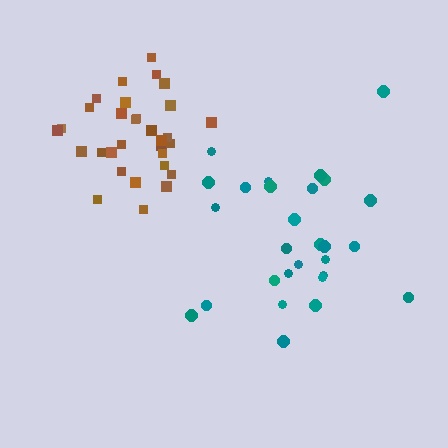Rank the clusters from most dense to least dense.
brown, teal.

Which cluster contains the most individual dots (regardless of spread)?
Brown (31).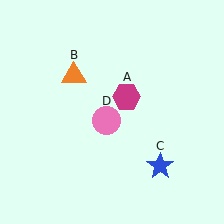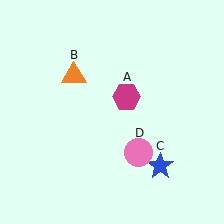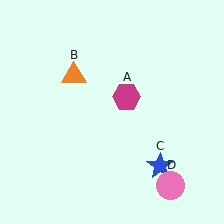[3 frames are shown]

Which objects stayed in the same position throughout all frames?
Magenta hexagon (object A) and orange triangle (object B) and blue star (object C) remained stationary.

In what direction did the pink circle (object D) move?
The pink circle (object D) moved down and to the right.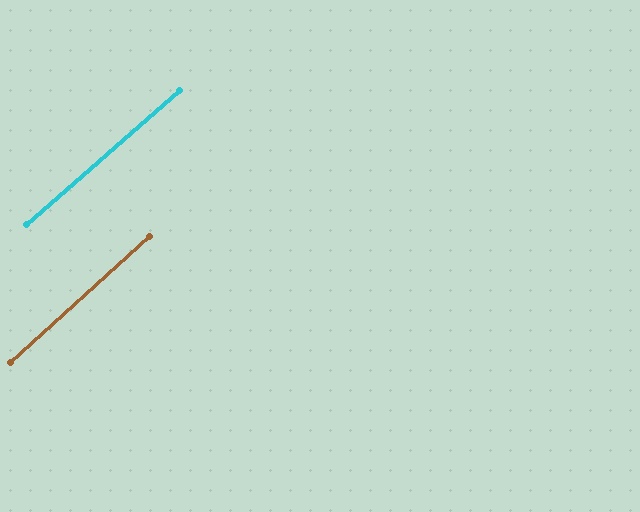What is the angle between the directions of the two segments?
Approximately 1 degree.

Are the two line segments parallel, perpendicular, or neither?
Parallel — their directions differ by only 1.0°.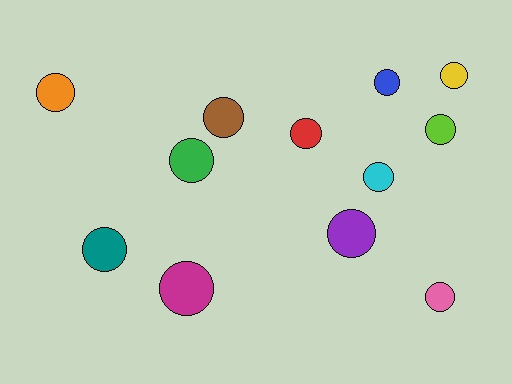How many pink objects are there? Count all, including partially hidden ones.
There is 1 pink object.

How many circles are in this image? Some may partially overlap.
There are 12 circles.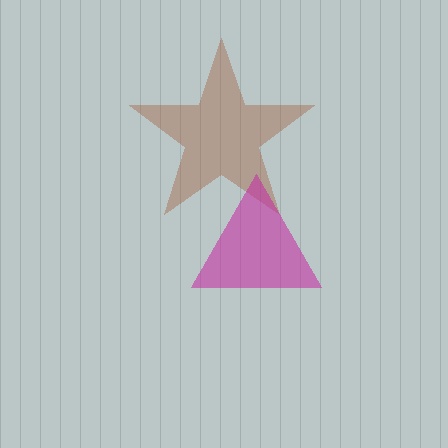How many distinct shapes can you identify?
There are 2 distinct shapes: a brown star, a magenta triangle.